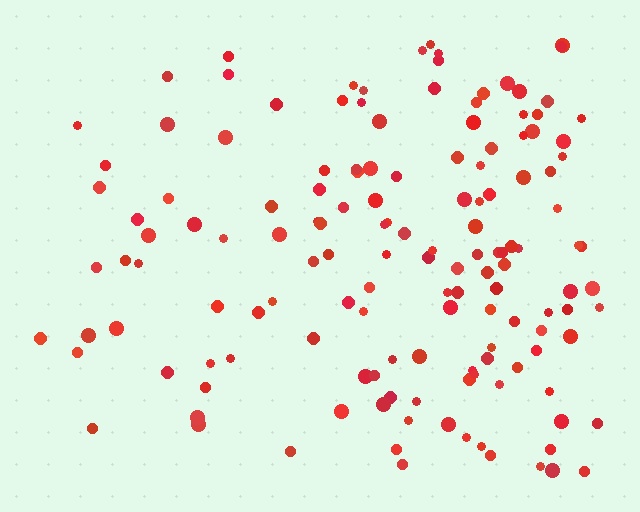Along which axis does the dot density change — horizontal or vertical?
Horizontal.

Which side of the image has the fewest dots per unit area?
The left.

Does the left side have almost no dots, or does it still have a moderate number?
Still a moderate number, just noticeably fewer than the right.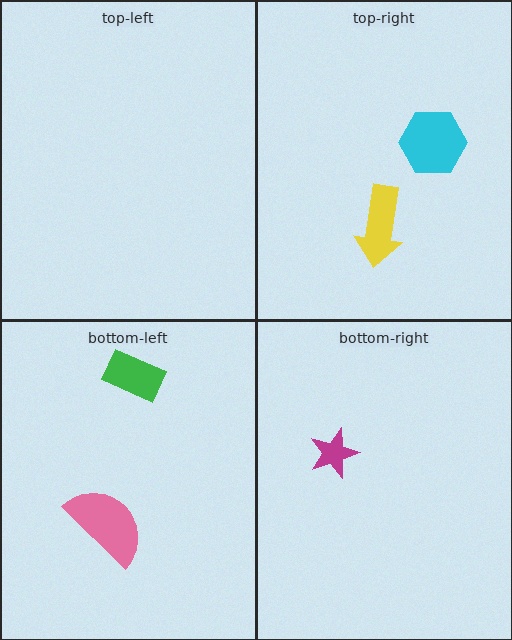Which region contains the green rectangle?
The bottom-left region.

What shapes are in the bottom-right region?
The magenta star.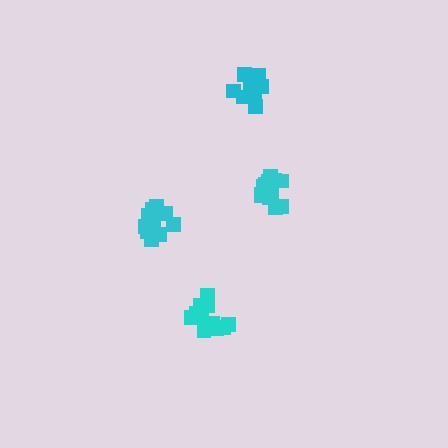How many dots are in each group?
Group 1: 13 dots, Group 2: 10 dots, Group 3: 11 dots, Group 4: 13 dots (47 total).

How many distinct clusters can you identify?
There are 4 distinct clusters.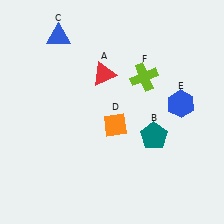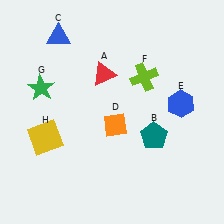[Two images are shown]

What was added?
A green star (G), a yellow square (H) were added in Image 2.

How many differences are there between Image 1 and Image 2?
There are 2 differences between the two images.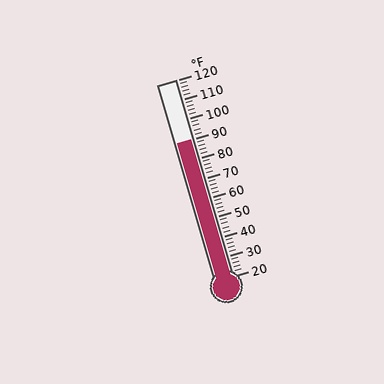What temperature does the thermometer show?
The thermometer shows approximately 90°F.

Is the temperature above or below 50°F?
The temperature is above 50°F.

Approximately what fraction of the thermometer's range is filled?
The thermometer is filled to approximately 70% of its range.